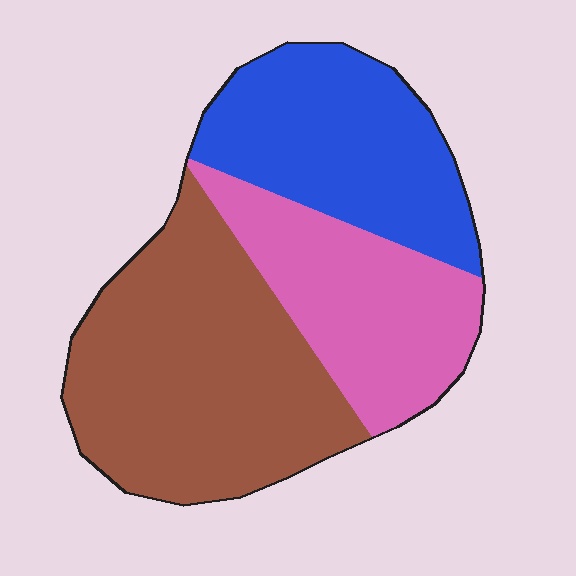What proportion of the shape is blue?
Blue covers around 30% of the shape.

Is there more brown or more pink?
Brown.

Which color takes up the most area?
Brown, at roughly 45%.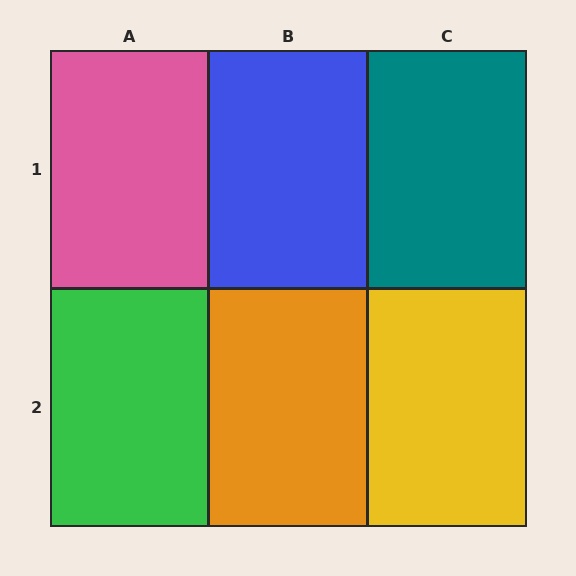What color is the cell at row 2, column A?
Green.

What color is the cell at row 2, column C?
Yellow.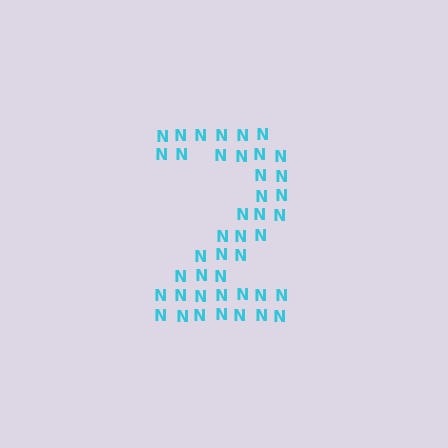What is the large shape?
The large shape is the digit 2.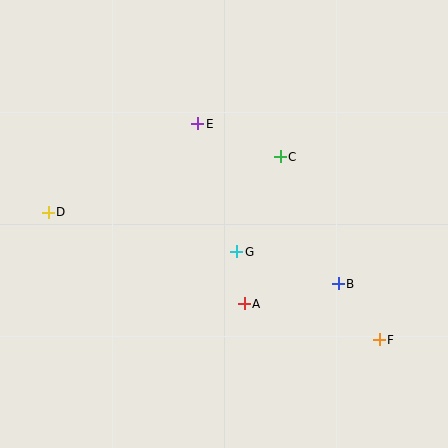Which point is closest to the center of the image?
Point G at (237, 252) is closest to the center.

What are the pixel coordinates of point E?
Point E is at (198, 124).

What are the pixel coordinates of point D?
Point D is at (48, 212).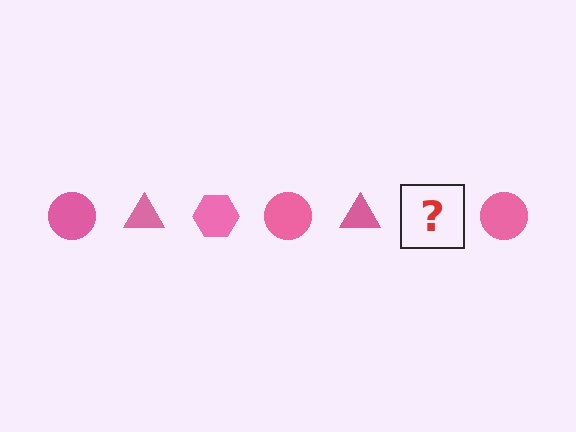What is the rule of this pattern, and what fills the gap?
The rule is that the pattern cycles through circle, triangle, hexagon shapes in pink. The gap should be filled with a pink hexagon.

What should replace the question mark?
The question mark should be replaced with a pink hexagon.